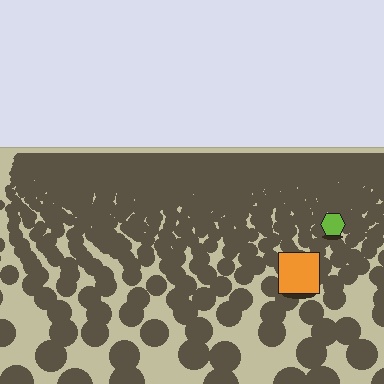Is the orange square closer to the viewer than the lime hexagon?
Yes. The orange square is closer — you can tell from the texture gradient: the ground texture is coarser near it.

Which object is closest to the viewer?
The orange square is closest. The texture marks near it are larger and more spread out.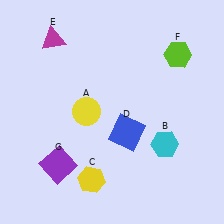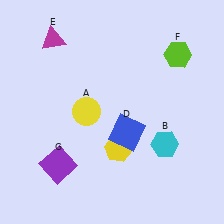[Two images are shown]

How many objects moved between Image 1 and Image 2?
1 object moved between the two images.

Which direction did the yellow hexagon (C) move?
The yellow hexagon (C) moved up.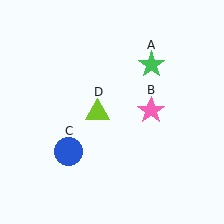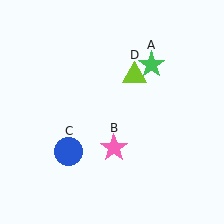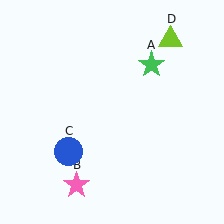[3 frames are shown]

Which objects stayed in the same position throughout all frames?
Green star (object A) and blue circle (object C) remained stationary.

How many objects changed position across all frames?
2 objects changed position: pink star (object B), lime triangle (object D).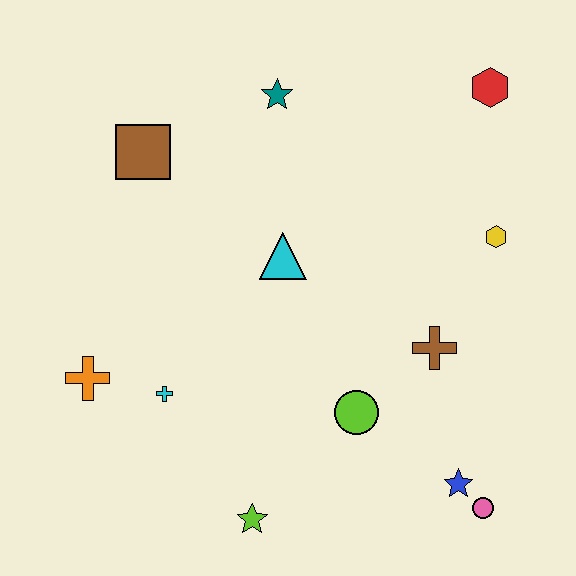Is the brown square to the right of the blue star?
No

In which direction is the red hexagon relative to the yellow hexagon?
The red hexagon is above the yellow hexagon.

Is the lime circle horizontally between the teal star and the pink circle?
Yes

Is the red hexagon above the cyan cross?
Yes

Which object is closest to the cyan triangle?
The teal star is closest to the cyan triangle.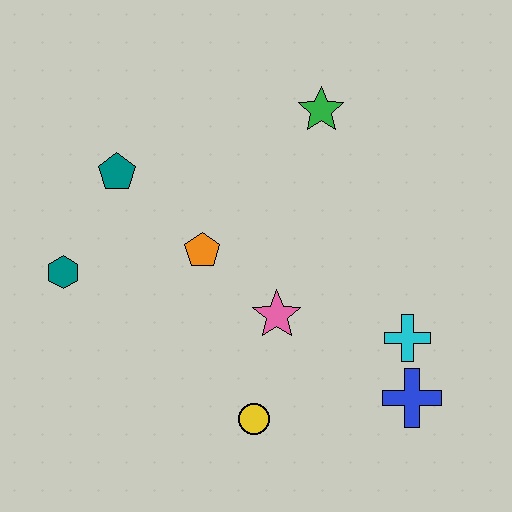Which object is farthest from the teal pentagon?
The blue cross is farthest from the teal pentagon.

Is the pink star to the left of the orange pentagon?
No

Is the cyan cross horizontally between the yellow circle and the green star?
No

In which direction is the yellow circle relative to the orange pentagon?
The yellow circle is below the orange pentagon.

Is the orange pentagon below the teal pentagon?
Yes